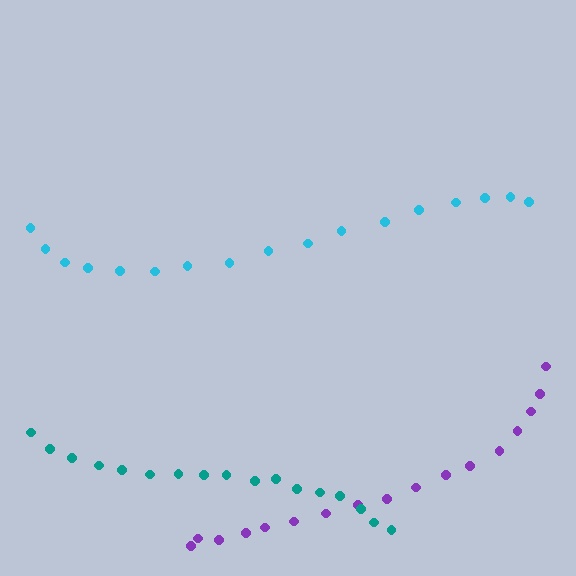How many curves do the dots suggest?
There are 3 distinct paths.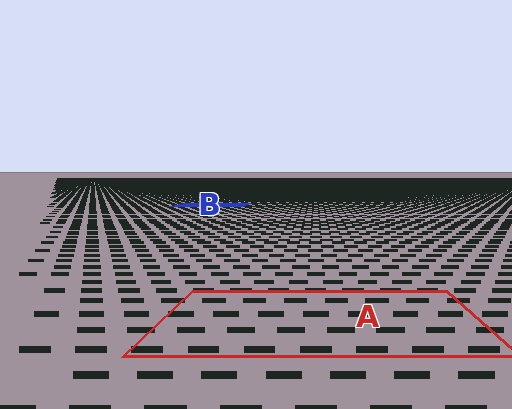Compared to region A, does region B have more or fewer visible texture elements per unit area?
Region B has more texture elements per unit area — they are packed more densely because it is farther away.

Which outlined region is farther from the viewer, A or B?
Region B is farther from the viewer — the texture elements inside it appear smaller and more densely packed.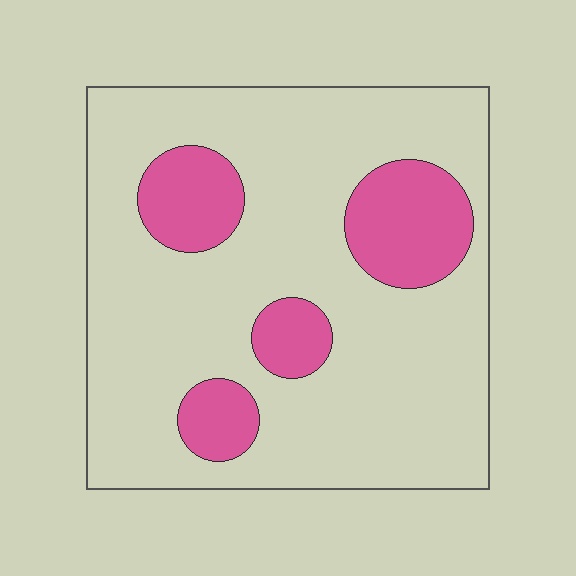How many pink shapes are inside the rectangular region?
4.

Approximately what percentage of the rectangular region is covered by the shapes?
Approximately 20%.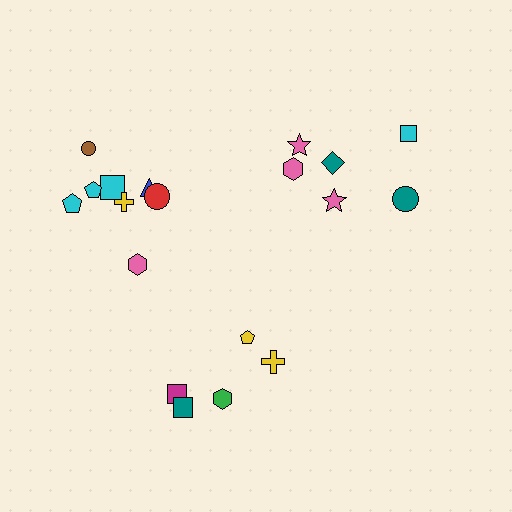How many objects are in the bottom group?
There are 5 objects.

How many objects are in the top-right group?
There are 6 objects.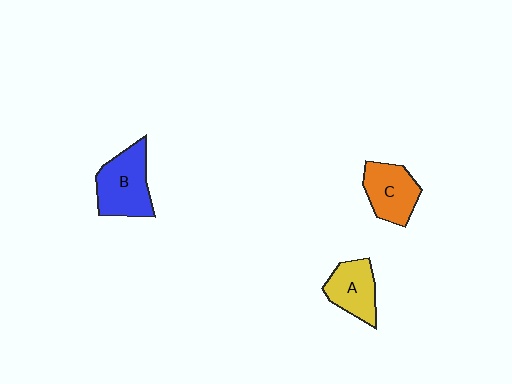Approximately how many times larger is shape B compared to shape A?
Approximately 1.3 times.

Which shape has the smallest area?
Shape A (yellow).